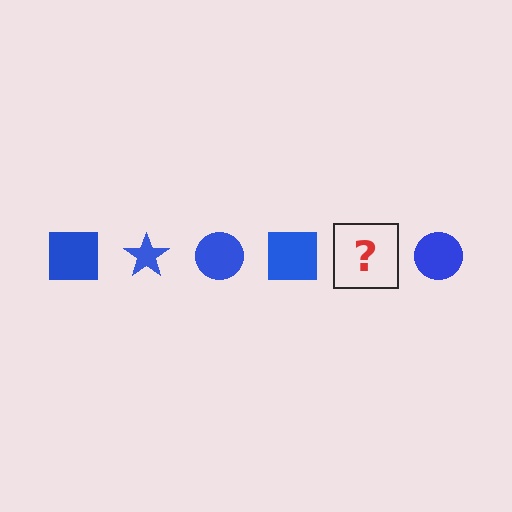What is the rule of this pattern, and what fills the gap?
The rule is that the pattern cycles through square, star, circle shapes in blue. The gap should be filled with a blue star.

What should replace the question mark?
The question mark should be replaced with a blue star.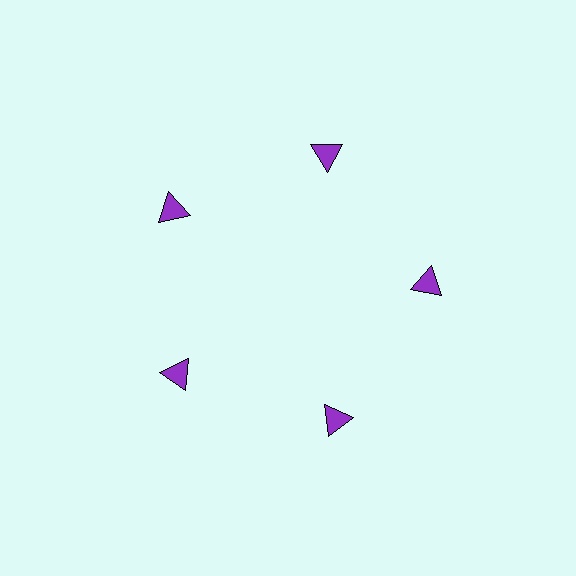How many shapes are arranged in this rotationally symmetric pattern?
There are 5 shapes, arranged in 5 groups of 1.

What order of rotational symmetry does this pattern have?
This pattern has 5-fold rotational symmetry.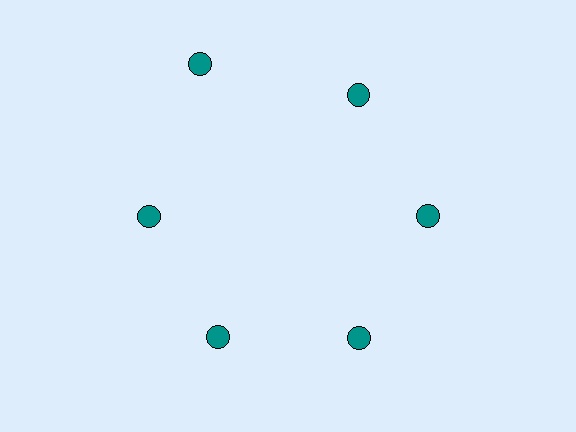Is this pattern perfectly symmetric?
No. The 6 teal circles are arranged in a ring, but one element near the 11 o'clock position is pushed outward from the center, breaking the 6-fold rotational symmetry.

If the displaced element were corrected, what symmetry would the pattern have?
It would have 6-fold rotational symmetry — the pattern would map onto itself every 60 degrees.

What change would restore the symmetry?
The symmetry would be restored by moving it inward, back onto the ring so that all 6 circles sit at equal angles and equal distance from the center.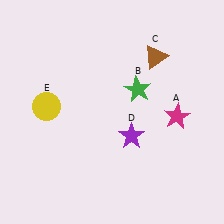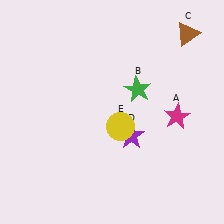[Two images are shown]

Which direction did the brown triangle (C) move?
The brown triangle (C) moved right.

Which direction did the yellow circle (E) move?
The yellow circle (E) moved right.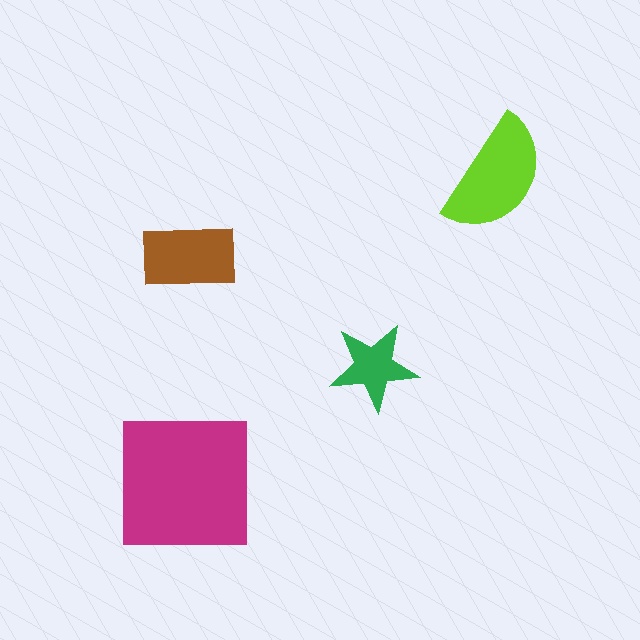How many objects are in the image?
There are 4 objects in the image.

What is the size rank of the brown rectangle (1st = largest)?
3rd.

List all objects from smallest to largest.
The green star, the brown rectangle, the lime semicircle, the magenta square.